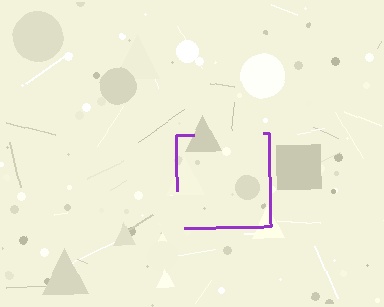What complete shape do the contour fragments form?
The contour fragments form a square.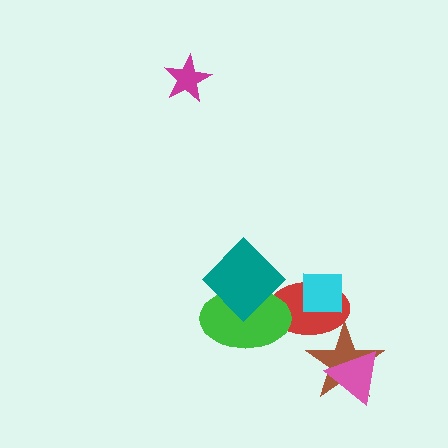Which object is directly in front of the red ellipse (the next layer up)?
The brown star is directly in front of the red ellipse.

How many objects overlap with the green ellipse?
2 objects overlap with the green ellipse.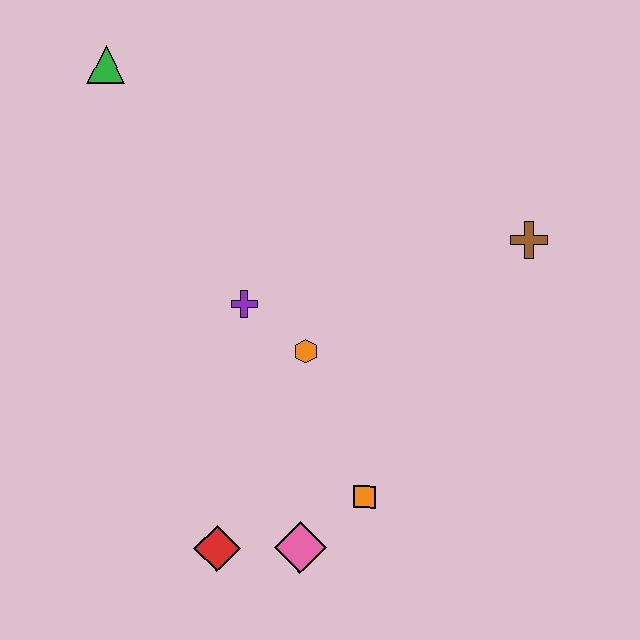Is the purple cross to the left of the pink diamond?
Yes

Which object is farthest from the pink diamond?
The green triangle is farthest from the pink diamond.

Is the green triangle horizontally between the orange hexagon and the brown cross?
No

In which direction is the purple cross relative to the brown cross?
The purple cross is to the left of the brown cross.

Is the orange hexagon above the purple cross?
No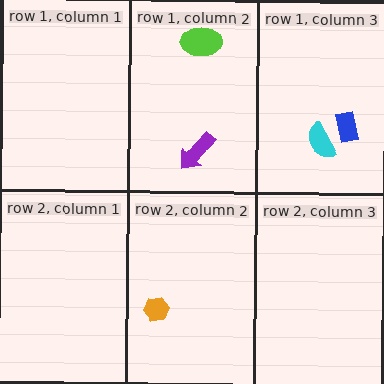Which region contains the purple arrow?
The row 1, column 2 region.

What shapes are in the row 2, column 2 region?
The orange hexagon.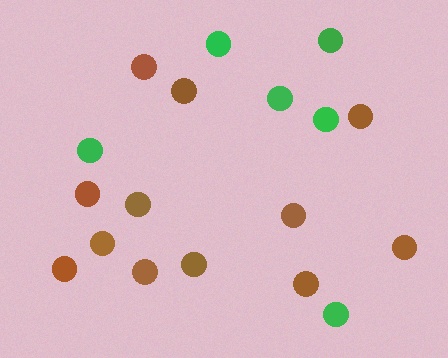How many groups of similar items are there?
There are 2 groups: one group of brown circles (12) and one group of green circles (6).